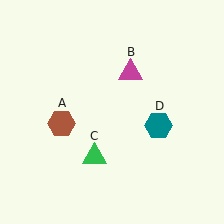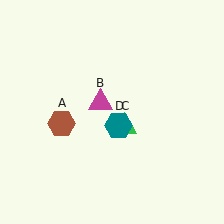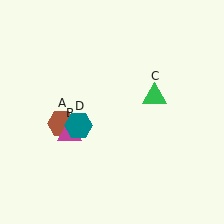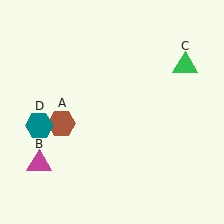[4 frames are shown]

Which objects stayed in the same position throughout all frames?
Brown hexagon (object A) remained stationary.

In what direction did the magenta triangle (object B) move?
The magenta triangle (object B) moved down and to the left.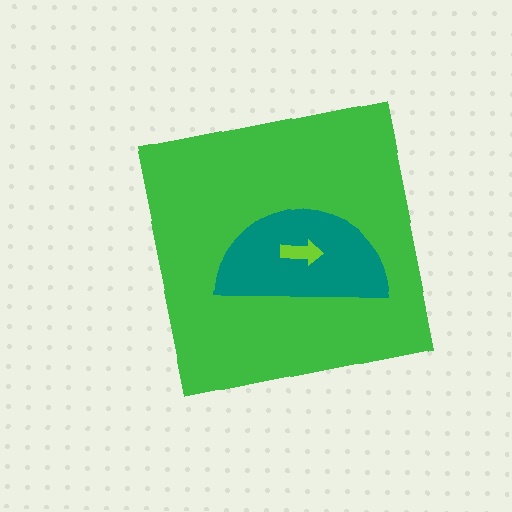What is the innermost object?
The lime arrow.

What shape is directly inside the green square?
The teal semicircle.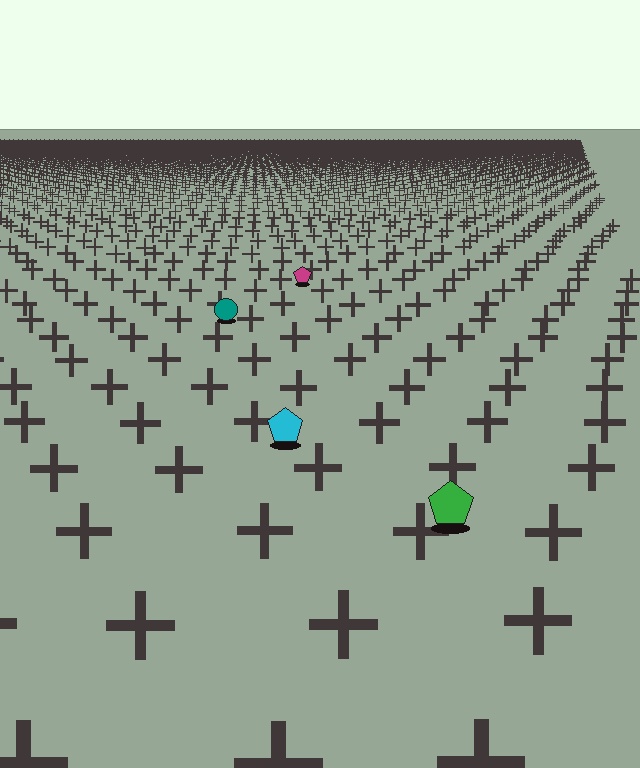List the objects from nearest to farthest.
From nearest to farthest: the green pentagon, the cyan pentagon, the teal circle, the magenta pentagon.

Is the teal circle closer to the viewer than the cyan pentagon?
No. The cyan pentagon is closer — you can tell from the texture gradient: the ground texture is coarser near it.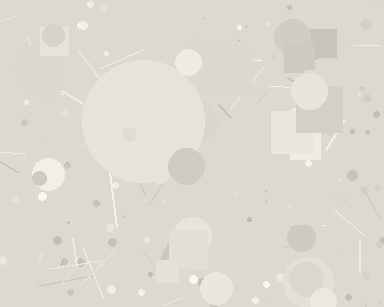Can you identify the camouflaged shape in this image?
The camouflaged shape is a circle.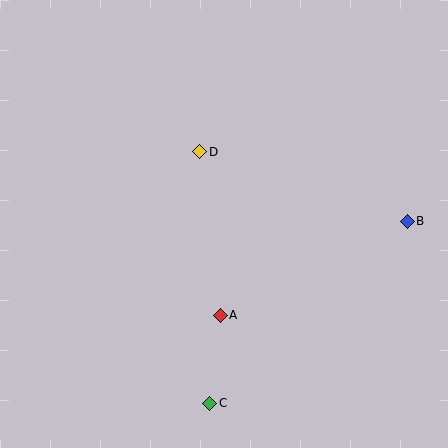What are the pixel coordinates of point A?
Point A is at (220, 315).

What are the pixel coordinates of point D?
Point D is at (200, 152).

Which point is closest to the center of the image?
Point D at (200, 152) is closest to the center.